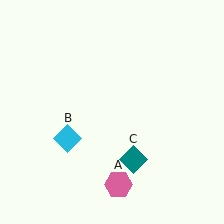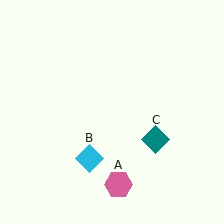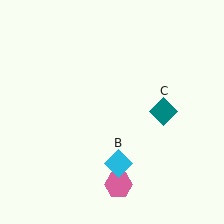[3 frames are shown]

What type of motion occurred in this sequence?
The cyan diamond (object B), teal diamond (object C) rotated counterclockwise around the center of the scene.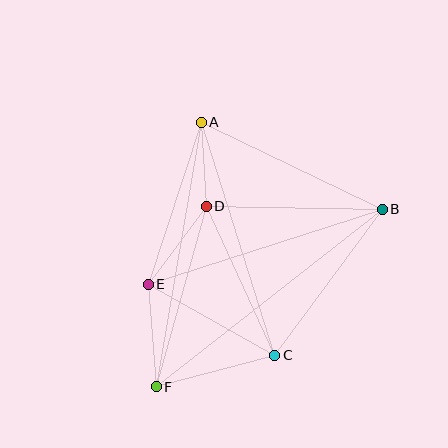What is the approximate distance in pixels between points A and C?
The distance between A and C is approximately 244 pixels.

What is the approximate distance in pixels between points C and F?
The distance between C and F is approximately 123 pixels.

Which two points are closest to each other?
Points A and D are closest to each other.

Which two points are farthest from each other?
Points B and F are farthest from each other.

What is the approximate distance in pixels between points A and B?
The distance between A and B is approximately 201 pixels.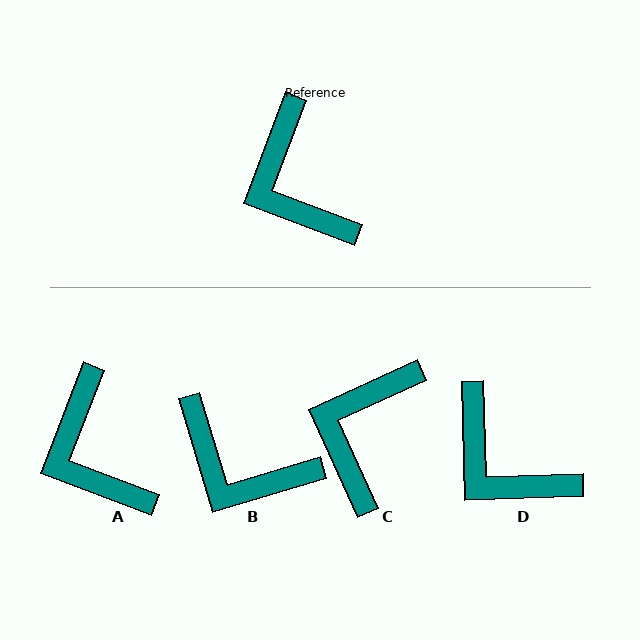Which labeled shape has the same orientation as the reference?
A.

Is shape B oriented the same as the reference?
No, it is off by about 38 degrees.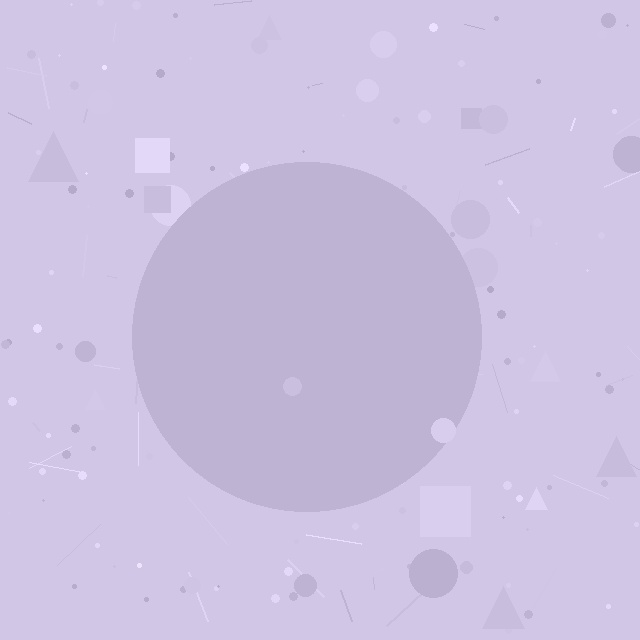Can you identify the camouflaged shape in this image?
The camouflaged shape is a circle.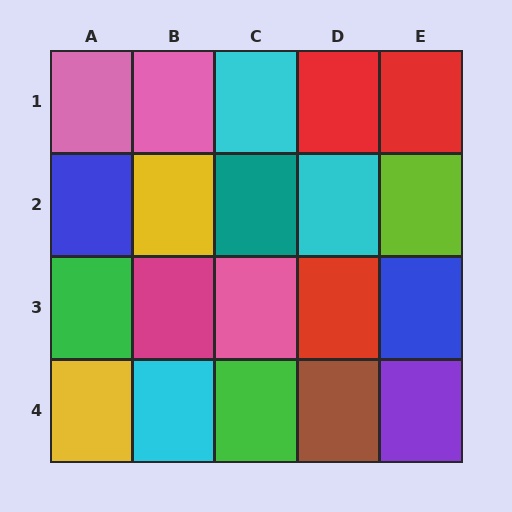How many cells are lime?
1 cell is lime.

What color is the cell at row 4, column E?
Purple.